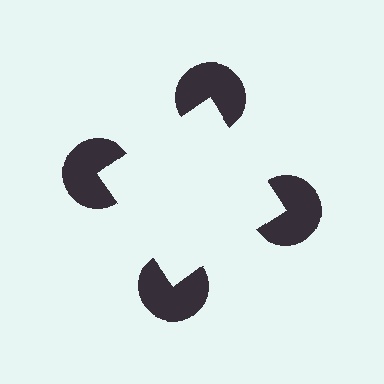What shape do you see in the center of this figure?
An illusory square — its edges are inferred from the aligned wedge cuts in the pac-man discs, not physically drawn.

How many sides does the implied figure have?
4 sides.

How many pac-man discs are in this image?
There are 4 — one at each vertex of the illusory square.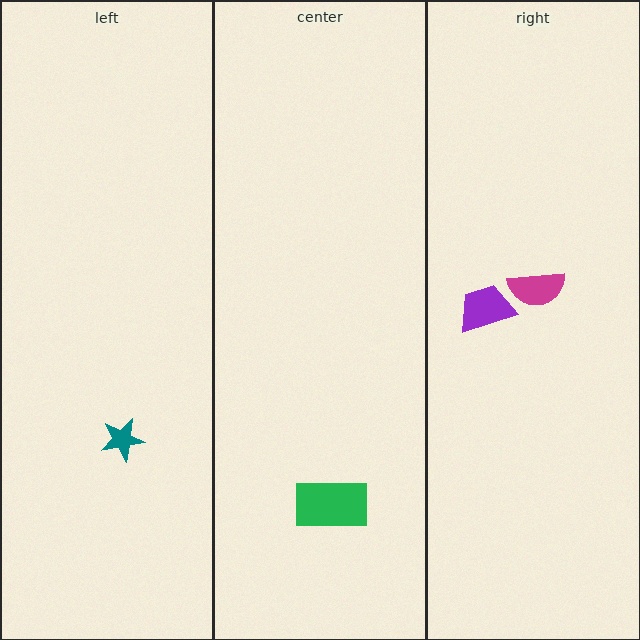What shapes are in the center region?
The green rectangle.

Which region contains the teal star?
The left region.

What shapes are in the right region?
The magenta semicircle, the purple trapezoid.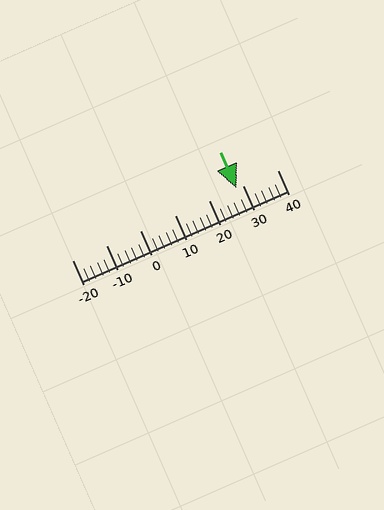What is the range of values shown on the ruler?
The ruler shows values from -20 to 40.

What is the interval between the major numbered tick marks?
The major tick marks are spaced 10 units apart.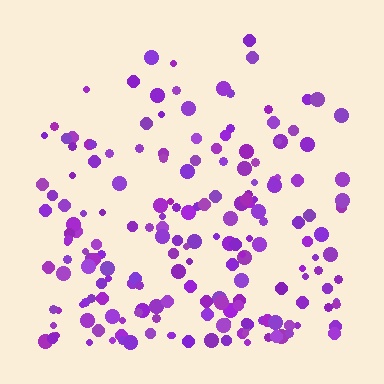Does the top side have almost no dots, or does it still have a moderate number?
Still a moderate number, just noticeably fewer than the bottom.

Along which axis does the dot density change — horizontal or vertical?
Vertical.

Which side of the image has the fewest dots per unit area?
The top.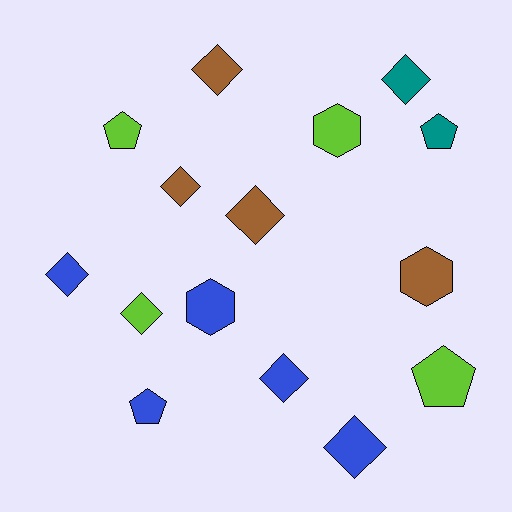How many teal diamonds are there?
There is 1 teal diamond.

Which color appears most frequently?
Blue, with 5 objects.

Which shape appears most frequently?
Diamond, with 8 objects.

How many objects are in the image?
There are 15 objects.